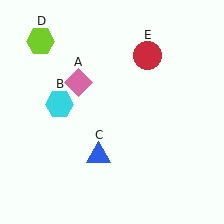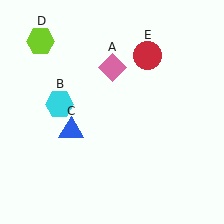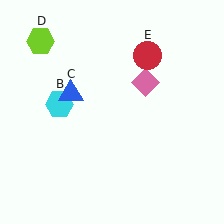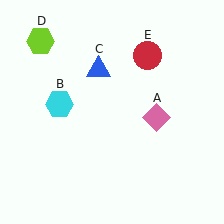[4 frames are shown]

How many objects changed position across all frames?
2 objects changed position: pink diamond (object A), blue triangle (object C).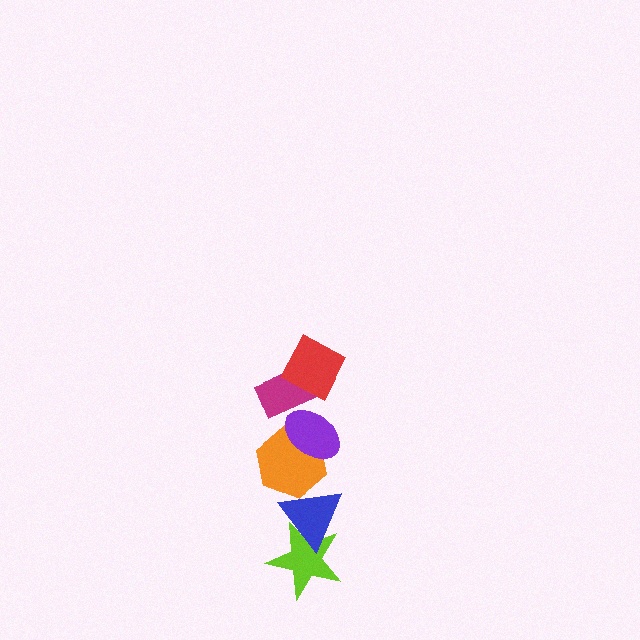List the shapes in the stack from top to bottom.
From top to bottom: the red square, the magenta rectangle, the purple ellipse, the orange hexagon, the blue triangle, the lime star.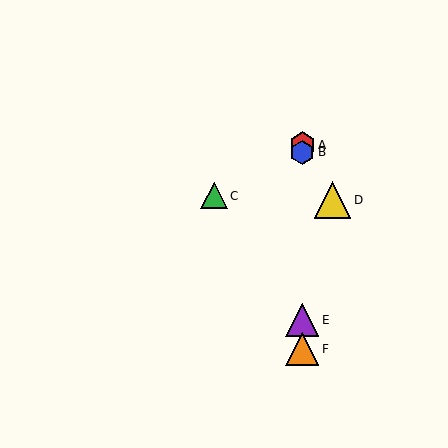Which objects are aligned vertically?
Objects A, B, E, F are aligned vertically.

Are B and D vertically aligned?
No, B is at x≈302 and D is at x≈333.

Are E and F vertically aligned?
Yes, both are at x≈302.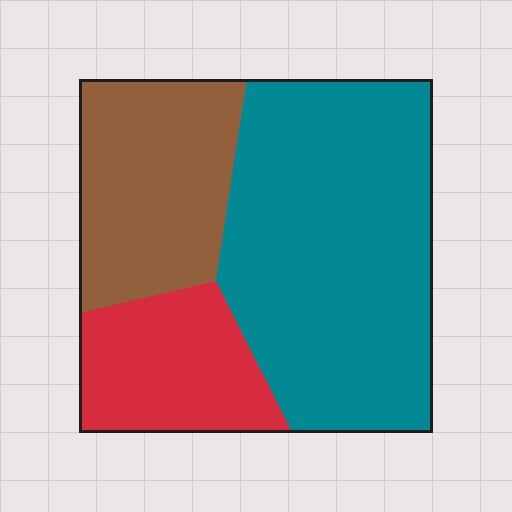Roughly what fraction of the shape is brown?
Brown takes up between a sixth and a third of the shape.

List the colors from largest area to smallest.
From largest to smallest: teal, brown, red.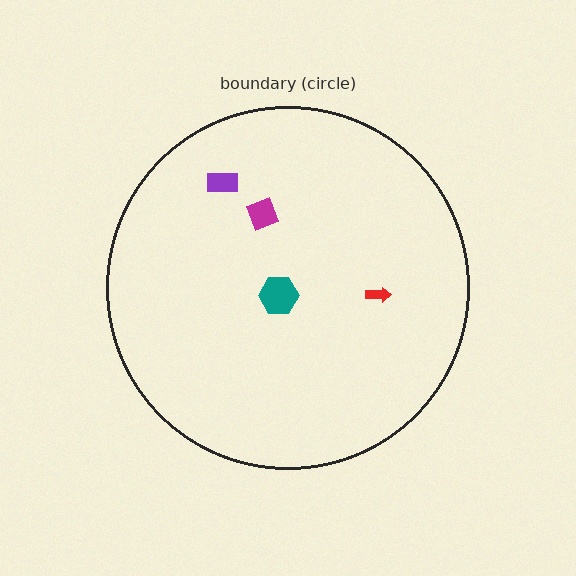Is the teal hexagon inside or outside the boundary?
Inside.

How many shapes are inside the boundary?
4 inside, 0 outside.